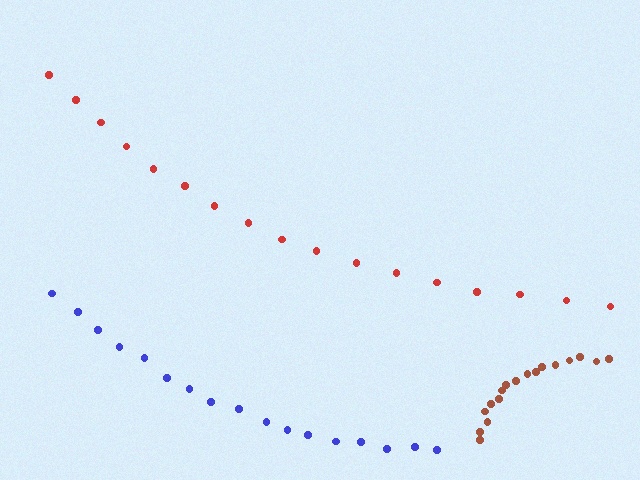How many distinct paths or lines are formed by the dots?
There are 3 distinct paths.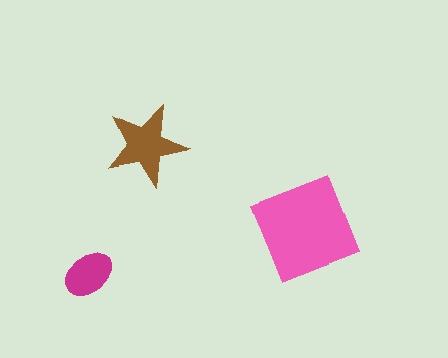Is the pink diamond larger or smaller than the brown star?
Larger.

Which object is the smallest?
The magenta ellipse.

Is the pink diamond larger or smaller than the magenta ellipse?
Larger.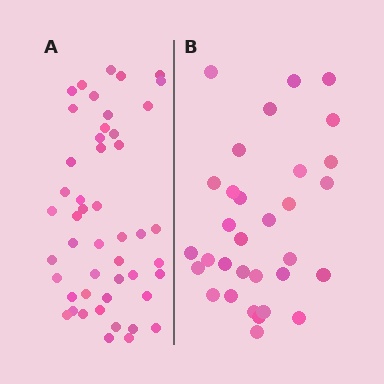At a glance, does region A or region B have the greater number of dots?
Region A (the left region) has more dots.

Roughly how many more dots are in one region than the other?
Region A has approximately 15 more dots than region B.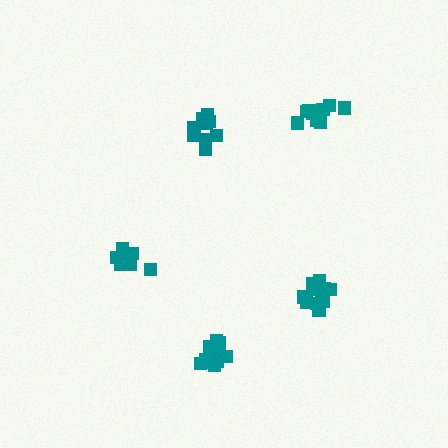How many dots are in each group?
Group 1: 10 dots, Group 2: 13 dots, Group 3: 12 dots, Group 4: 9 dots, Group 5: 12 dots (56 total).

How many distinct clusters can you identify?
There are 5 distinct clusters.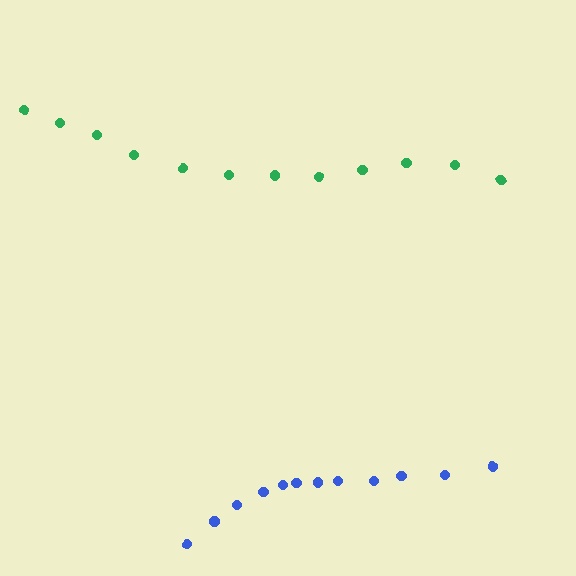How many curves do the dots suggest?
There are 2 distinct paths.